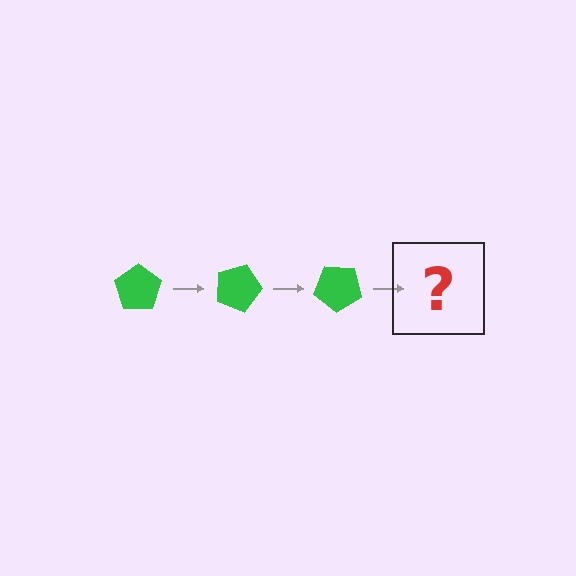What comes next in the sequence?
The next element should be a green pentagon rotated 60 degrees.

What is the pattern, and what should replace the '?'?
The pattern is that the pentagon rotates 20 degrees each step. The '?' should be a green pentagon rotated 60 degrees.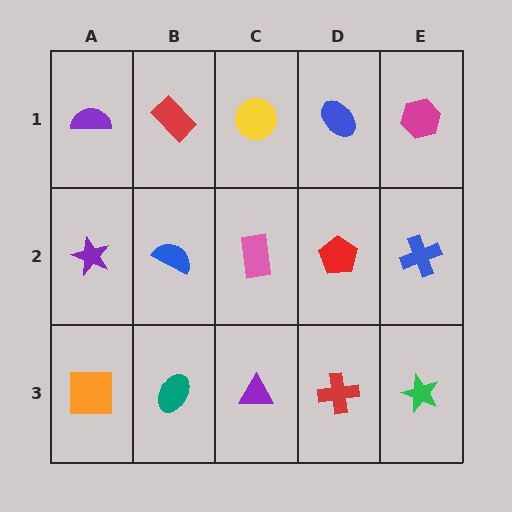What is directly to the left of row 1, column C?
A red rectangle.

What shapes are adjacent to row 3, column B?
A blue semicircle (row 2, column B), an orange square (row 3, column A), a purple triangle (row 3, column C).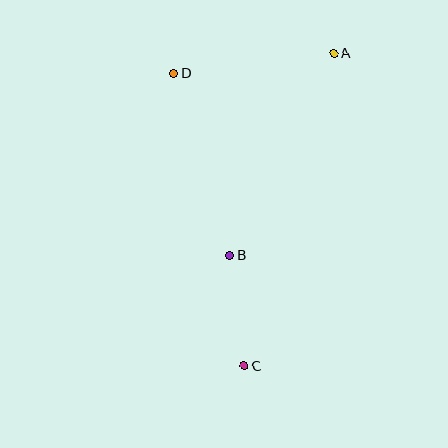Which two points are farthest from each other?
Points A and C are farthest from each other.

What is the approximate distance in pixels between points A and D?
The distance between A and D is approximately 161 pixels.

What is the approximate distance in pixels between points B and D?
The distance between B and D is approximately 190 pixels.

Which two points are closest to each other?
Points B and C are closest to each other.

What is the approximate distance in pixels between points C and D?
The distance between C and D is approximately 301 pixels.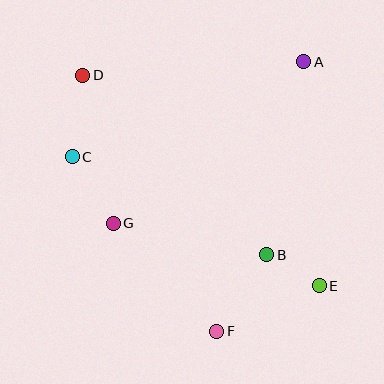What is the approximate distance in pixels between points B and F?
The distance between B and F is approximately 91 pixels.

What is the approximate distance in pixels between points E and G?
The distance between E and G is approximately 215 pixels.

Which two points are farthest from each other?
Points D and E are farthest from each other.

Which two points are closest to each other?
Points B and E are closest to each other.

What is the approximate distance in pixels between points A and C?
The distance between A and C is approximately 250 pixels.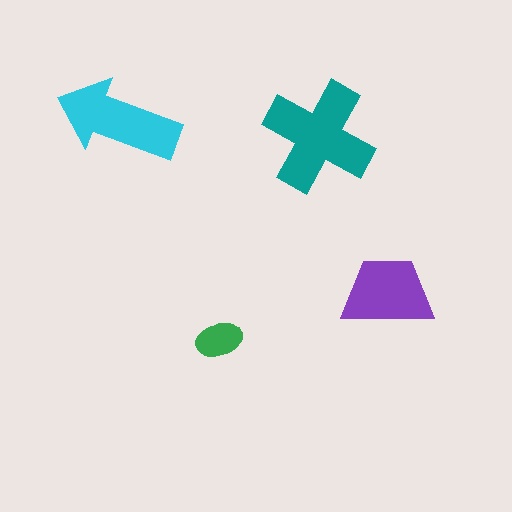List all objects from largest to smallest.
The teal cross, the cyan arrow, the purple trapezoid, the green ellipse.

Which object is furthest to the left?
The cyan arrow is leftmost.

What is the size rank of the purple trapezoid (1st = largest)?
3rd.